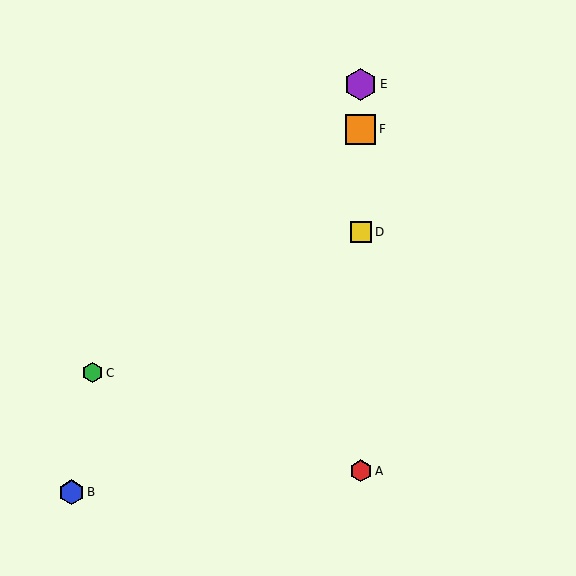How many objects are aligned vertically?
4 objects (A, D, E, F) are aligned vertically.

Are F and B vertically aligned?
No, F is at x≈361 and B is at x≈72.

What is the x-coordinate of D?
Object D is at x≈361.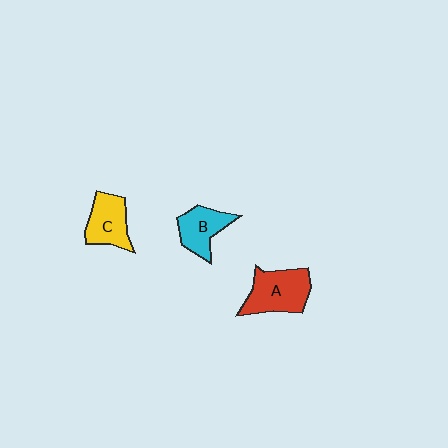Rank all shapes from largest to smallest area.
From largest to smallest: A (red), C (yellow), B (cyan).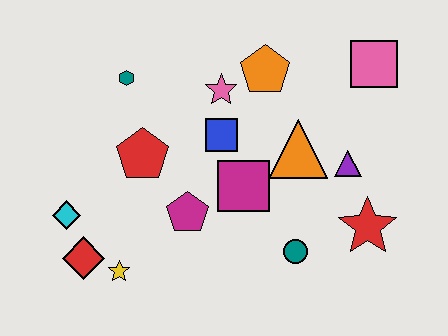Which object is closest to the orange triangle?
The purple triangle is closest to the orange triangle.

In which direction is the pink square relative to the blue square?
The pink square is to the right of the blue square.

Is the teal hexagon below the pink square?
Yes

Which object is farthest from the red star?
The cyan diamond is farthest from the red star.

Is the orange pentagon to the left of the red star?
Yes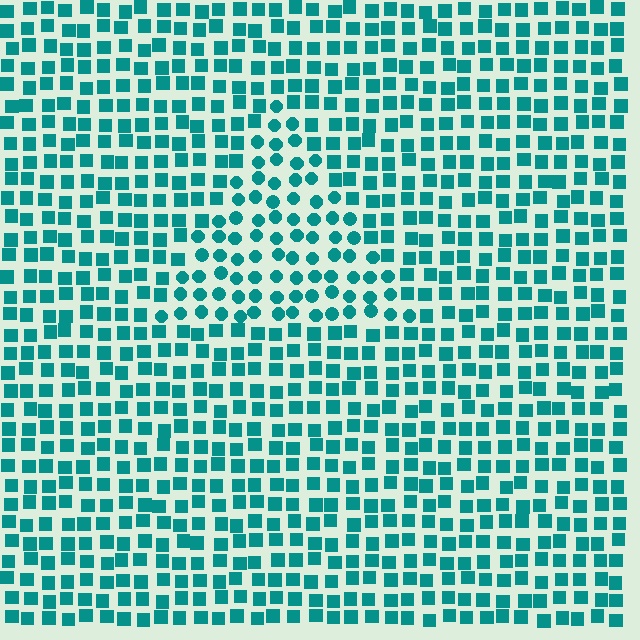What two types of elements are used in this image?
The image uses circles inside the triangle region and squares outside it.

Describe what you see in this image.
The image is filled with small teal elements arranged in a uniform grid. A triangle-shaped region contains circles, while the surrounding area contains squares. The boundary is defined purely by the change in element shape.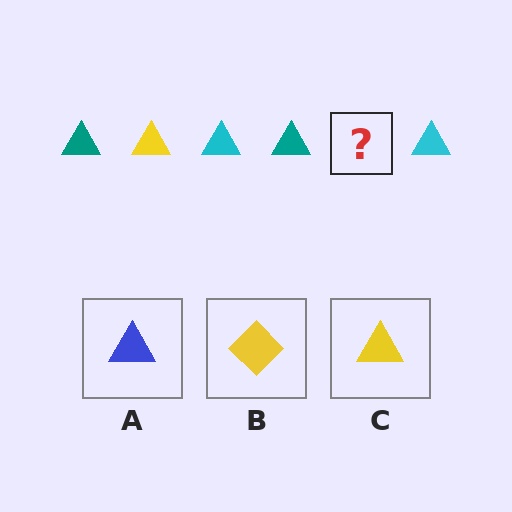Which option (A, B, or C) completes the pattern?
C.